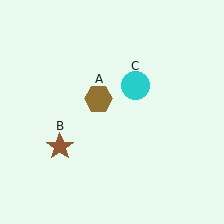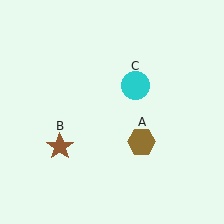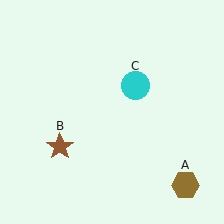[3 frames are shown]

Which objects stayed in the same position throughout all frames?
Brown star (object B) and cyan circle (object C) remained stationary.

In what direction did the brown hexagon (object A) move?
The brown hexagon (object A) moved down and to the right.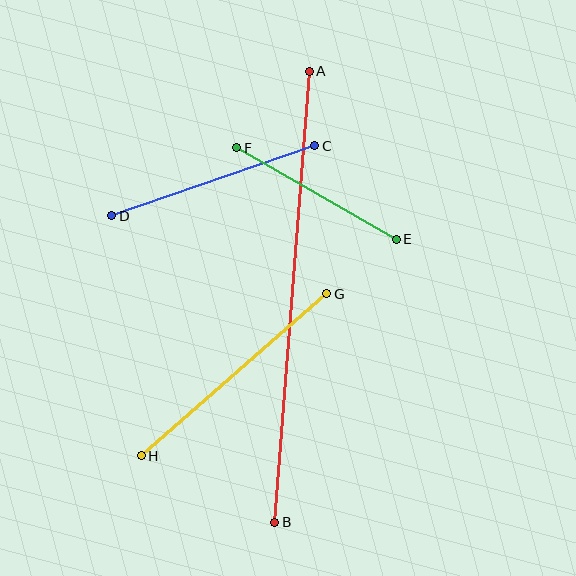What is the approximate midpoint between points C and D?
The midpoint is at approximately (213, 181) pixels.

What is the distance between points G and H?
The distance is approximately 246 pixels.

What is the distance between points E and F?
The distance is approximately 184 pixels.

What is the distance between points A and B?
The distance is approximately 452 pixels.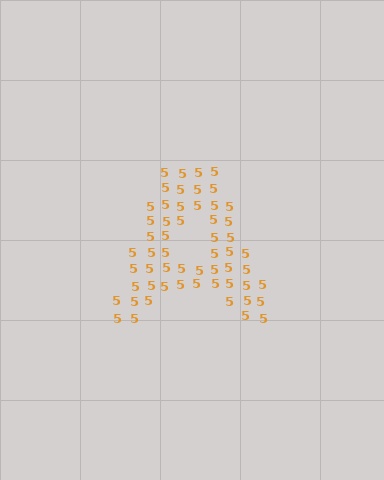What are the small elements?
The small elements are digit 5's.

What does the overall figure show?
The overall figure shows the letter A.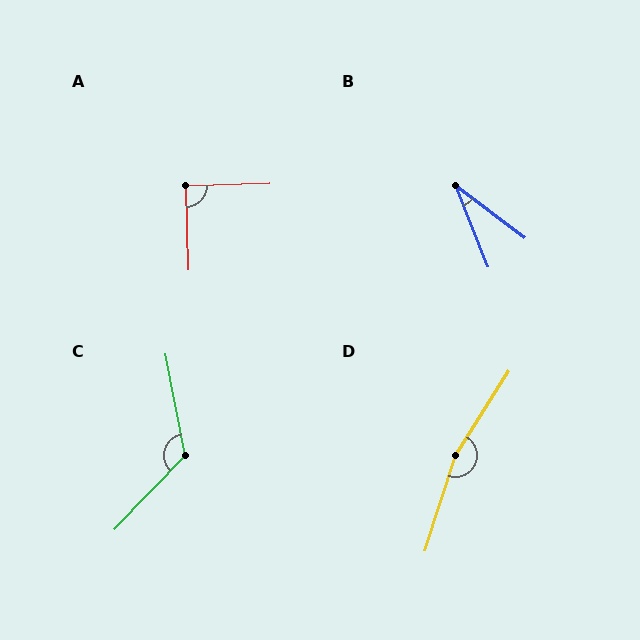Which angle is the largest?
D, at approximately 166 degrees.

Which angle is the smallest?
B, at approximately 31 degrees.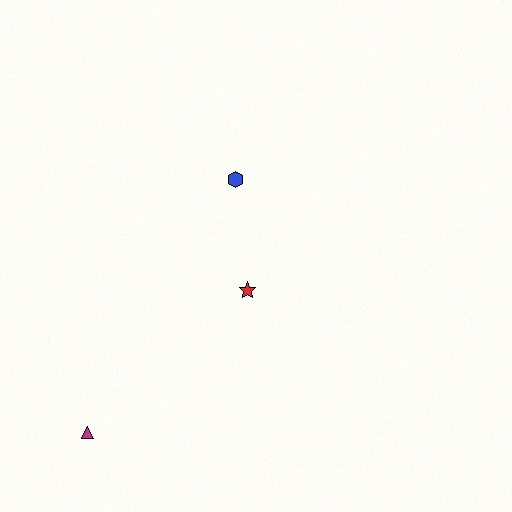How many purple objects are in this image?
There are no purple objects.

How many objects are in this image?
There are 3 objects.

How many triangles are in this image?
There is 1 triangle.